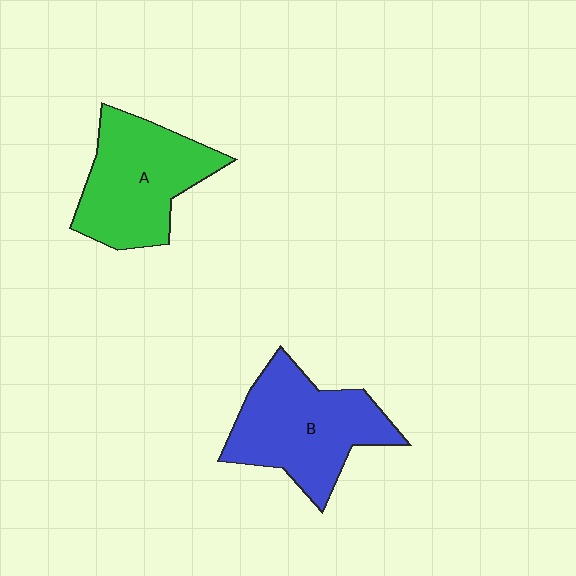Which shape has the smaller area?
Shape A (green).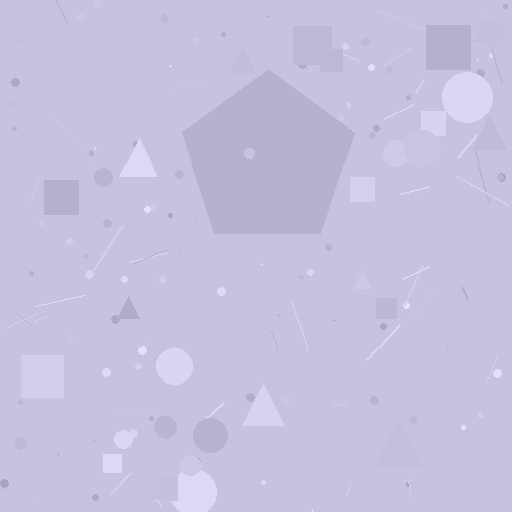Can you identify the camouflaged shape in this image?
The camouflaged shape is a pentagon.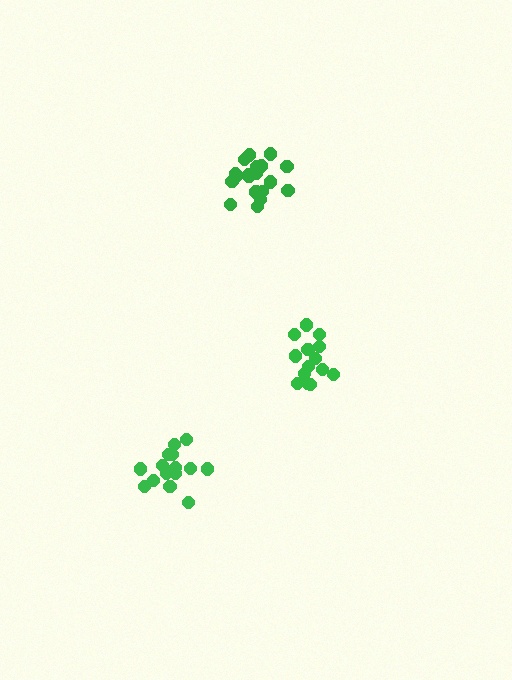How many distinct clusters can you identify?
There are 3 distinct clusters.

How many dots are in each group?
Group 1: 20 dots, Group 2: 14 dots, Group 3: 15 dots (49 total).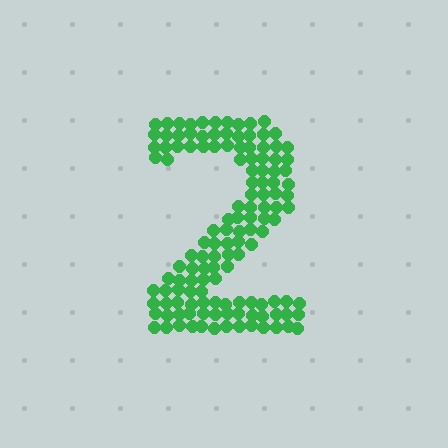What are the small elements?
The small elements are circles.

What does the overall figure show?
The overall figure shows the digit 2.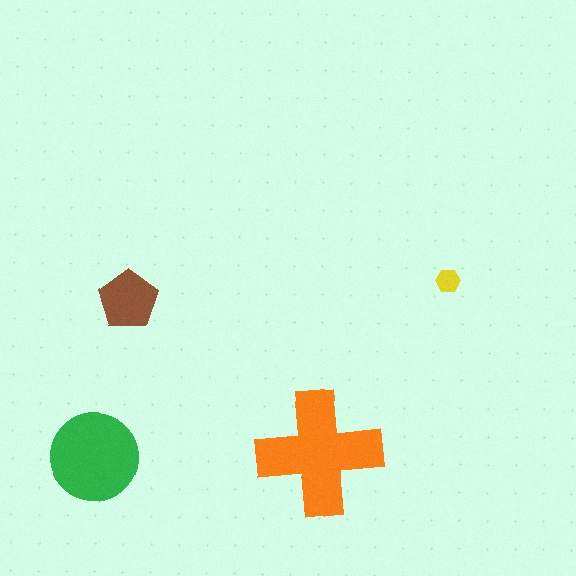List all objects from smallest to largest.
The yellow hexagon, the brown pentagon, the green circle, the orange cross.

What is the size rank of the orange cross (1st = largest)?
1st.